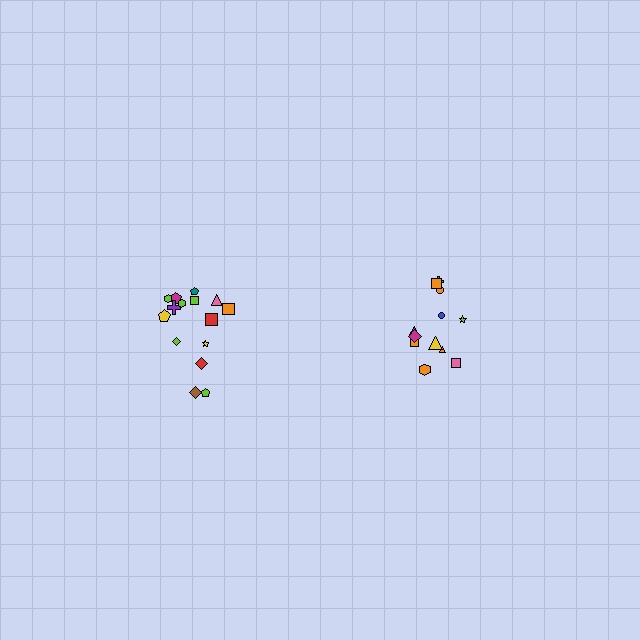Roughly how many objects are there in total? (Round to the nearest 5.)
Roughly 25 objects in total.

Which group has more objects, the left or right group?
The left group.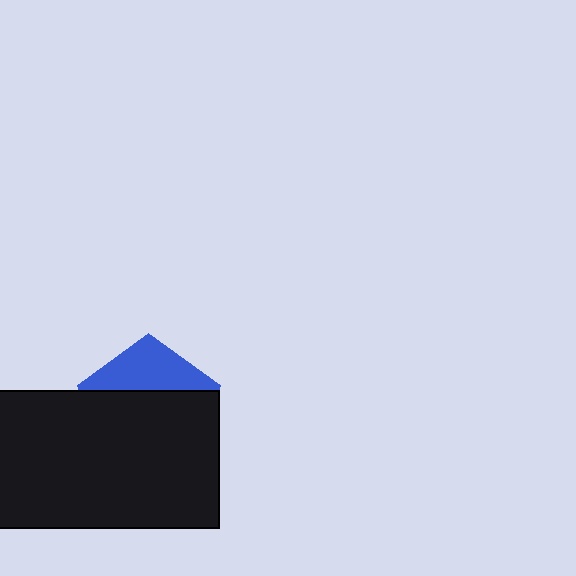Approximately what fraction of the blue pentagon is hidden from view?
Roughly 68% of the blue pentagon is hidden behind the black rectangle.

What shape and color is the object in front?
The object in front is a black rectangle.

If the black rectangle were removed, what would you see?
You would see the complete blue pentagon.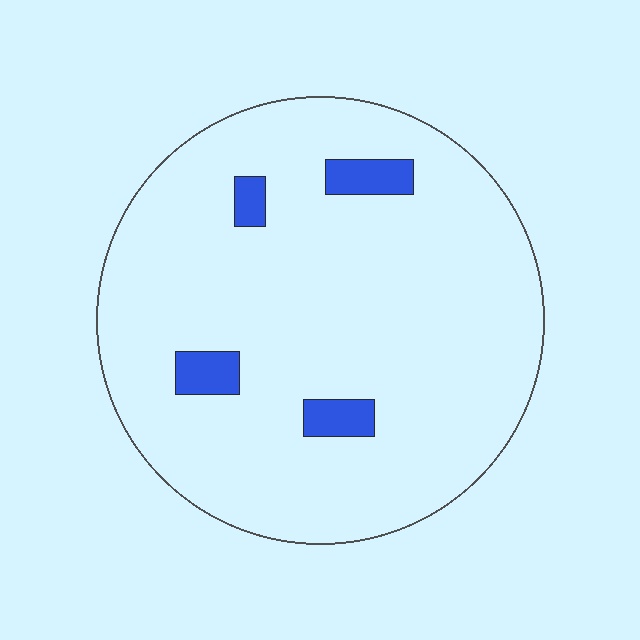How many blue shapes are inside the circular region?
4.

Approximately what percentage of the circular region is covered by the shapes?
Approximately 5%.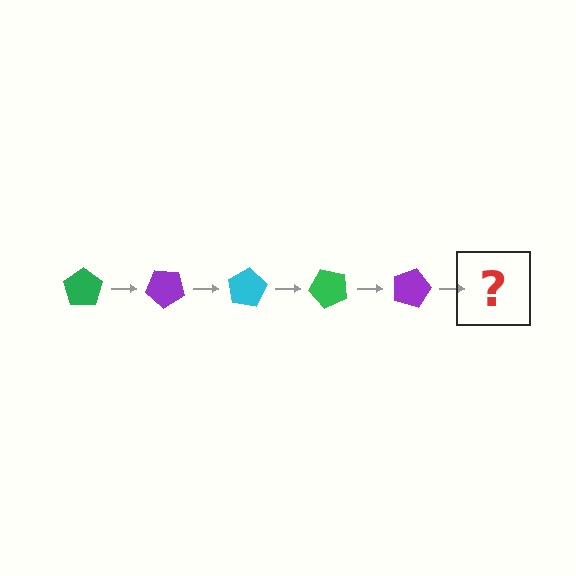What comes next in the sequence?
The next element should be a cyan pentagon, rotated 200 degrees from the start.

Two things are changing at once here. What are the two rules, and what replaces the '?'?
The two rules are that it rotates 40 degrees each step and the color cycles through green, purple, and cyan. The '?' should be a cyan pentagon, rotated 200 degrees from the start.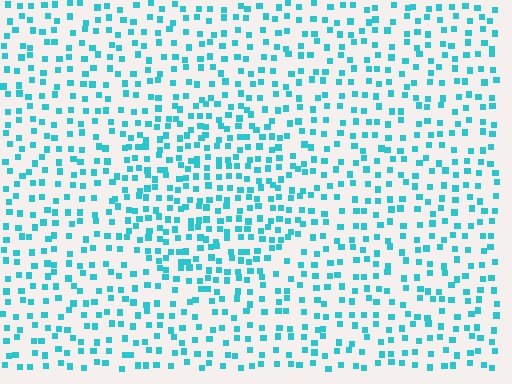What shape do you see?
I see a circle.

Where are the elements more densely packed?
The elements are more densely packed inside the circle boundary.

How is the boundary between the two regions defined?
The boundary is defined by a change in element density (approximately 1.6x ratio). All elements are the same color, size, and shape.